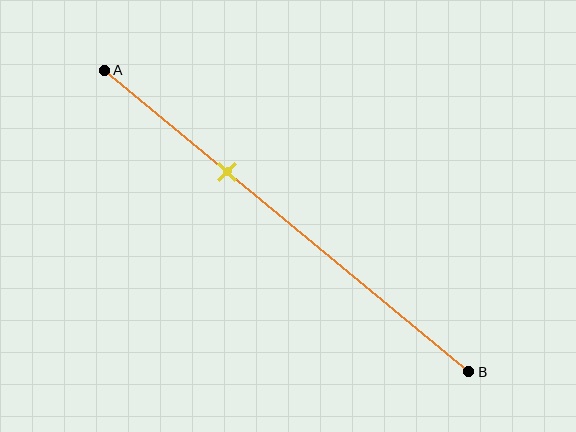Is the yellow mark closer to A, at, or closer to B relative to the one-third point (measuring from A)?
The yellow mark is approximately at the one-third point of segment AB.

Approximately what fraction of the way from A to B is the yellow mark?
The yellow mark is approximately 35% of the way from A to B.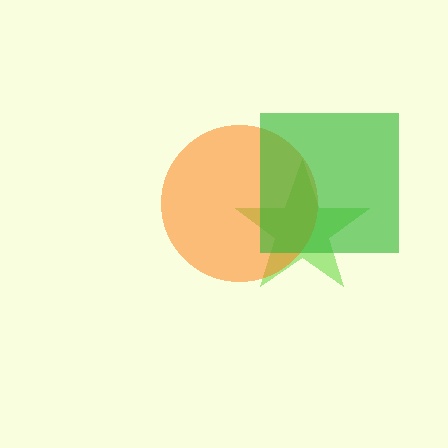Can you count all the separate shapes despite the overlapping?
Yes, there are 3 separate shapes.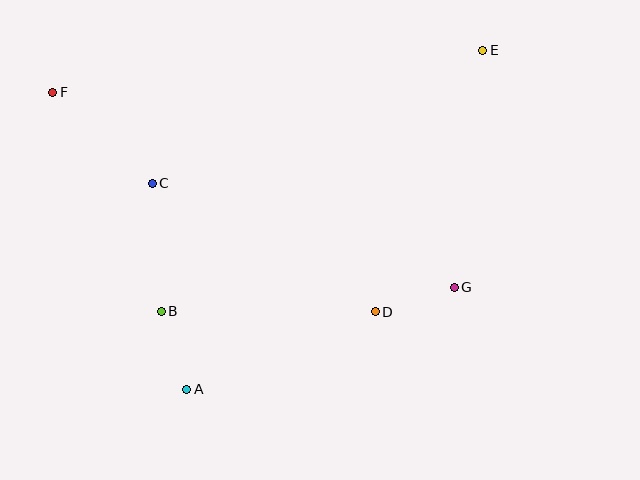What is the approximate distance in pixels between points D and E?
The distance between D and E is approximately 283 pixels.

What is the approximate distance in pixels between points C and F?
The distance between C and F is approximately 135 pixels.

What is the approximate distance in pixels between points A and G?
The distance between A and G is approximately 286 pixels.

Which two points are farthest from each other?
Points A and E are farthest from each other.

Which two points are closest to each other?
Points A and B are closest to each other.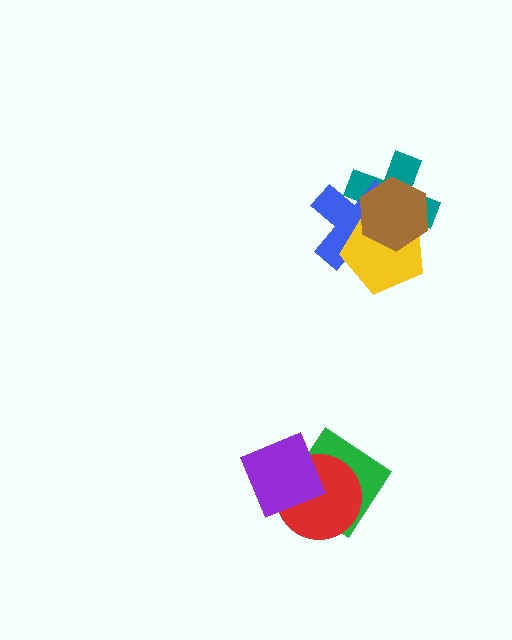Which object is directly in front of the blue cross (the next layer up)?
The yellow pentagon is directly in front of the blue cross.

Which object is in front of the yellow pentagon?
The brown hexagon is in front of the yellow pentagon.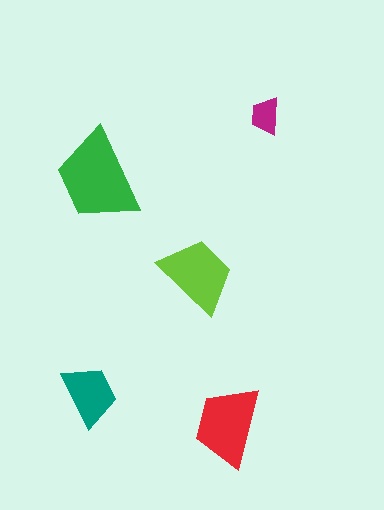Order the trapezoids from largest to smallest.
the green one, the red one, the lime one, the teal one, the magenta one.